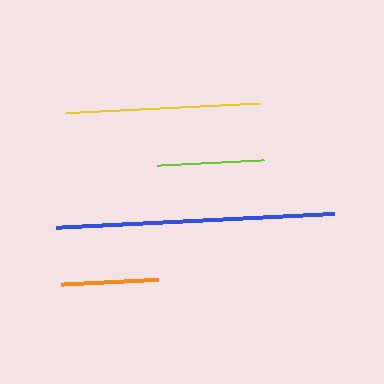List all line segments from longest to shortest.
From longest to shortest: blue, yellow, lime, orange.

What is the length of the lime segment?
The lime segment is approximately 106 pixels long.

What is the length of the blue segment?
The blue segment is approximately 279 pixels long.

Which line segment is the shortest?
The orange line is the shortest at approximately 97 pixels.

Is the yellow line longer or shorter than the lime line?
The yellow line is longer than the lime line.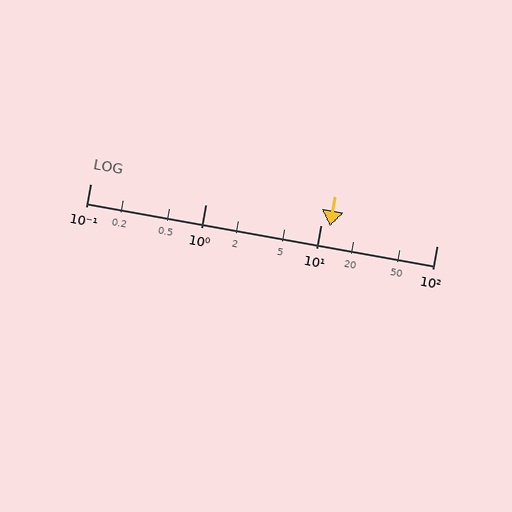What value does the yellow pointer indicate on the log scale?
The pointer indicates approximately 12.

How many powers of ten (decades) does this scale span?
The scale spans 3 decades, from 0.1 to 100.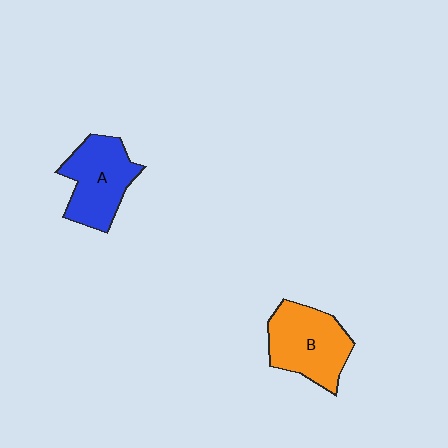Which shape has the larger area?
Shape B (orange).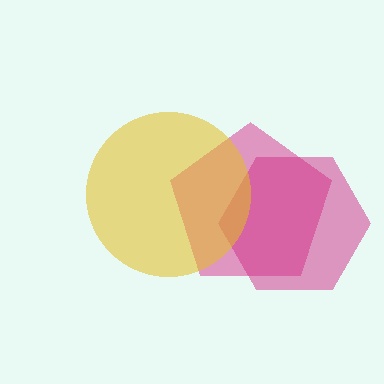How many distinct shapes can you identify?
There are 3 distinct shapes: a pink pentagon, a magenta hexagon, a yellow circle.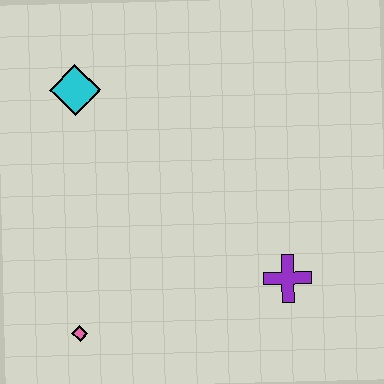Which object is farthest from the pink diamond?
The cyan diamond is farthest from the pink diamond.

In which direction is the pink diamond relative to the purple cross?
The pink diamond is to the left of the purple cross.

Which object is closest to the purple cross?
The pink diamond is closest to the purple cross.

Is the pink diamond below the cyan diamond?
Yes